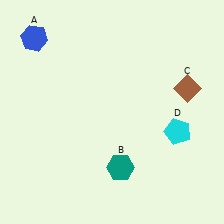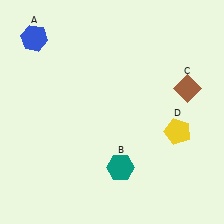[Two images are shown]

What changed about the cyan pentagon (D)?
In Image 1, D is cyan. In Image 2, it changed to yellow.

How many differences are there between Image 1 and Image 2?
There is 1 difference between the two images.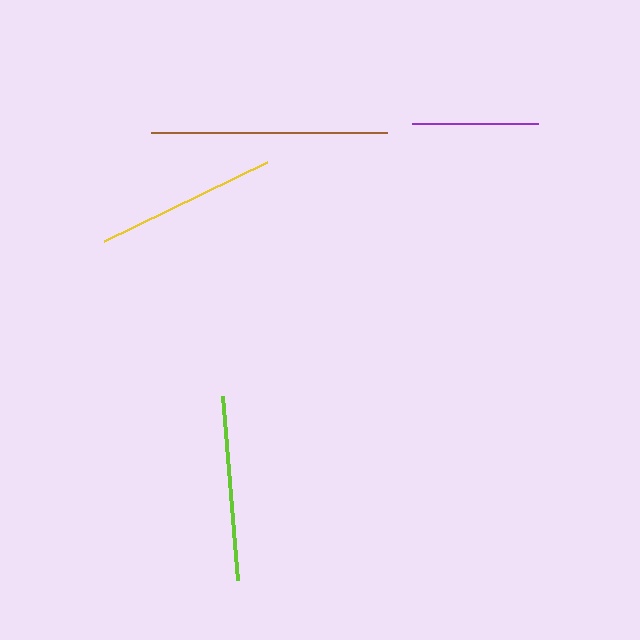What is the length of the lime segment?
The lime segment is approximately 185 pixels long.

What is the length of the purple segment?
The purple segment is approximately 126 pixels long.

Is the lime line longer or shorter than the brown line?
The brown line is longer than the lime line.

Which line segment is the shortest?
The purple line is the shortest at approximately 126 pixels.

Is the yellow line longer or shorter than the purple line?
The yellow line is longer than the purple line.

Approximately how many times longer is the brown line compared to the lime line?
The brown line is approximately 1.3 times the length of the lime line.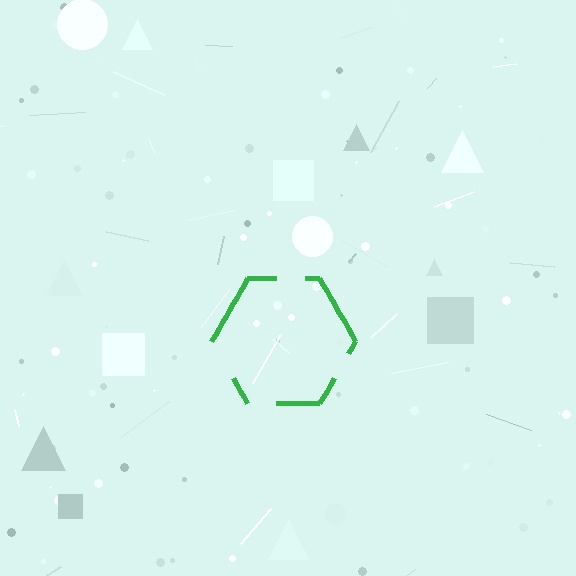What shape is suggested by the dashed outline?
The dashed outline suggests a hexagon.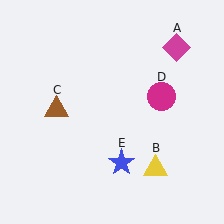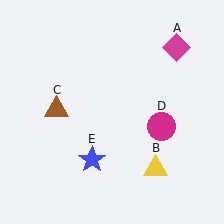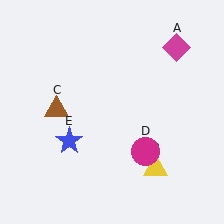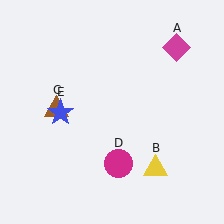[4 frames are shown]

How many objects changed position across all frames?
2 objects changed position: magenta circle (object D), blue star (object E).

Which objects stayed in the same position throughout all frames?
Magenta diamond (object A) and yellow triangle (object B) and brown triangle (object C) remained stationary.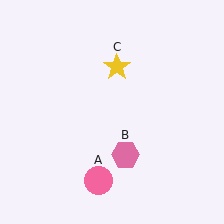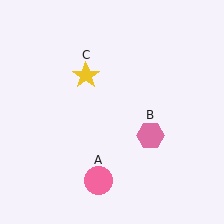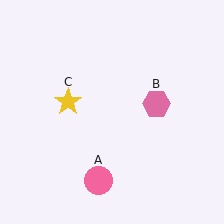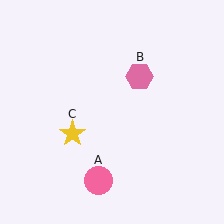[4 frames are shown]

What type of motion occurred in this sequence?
The pink hexagon (object B), yellow star (object C) rotated counterclockwise around the center of the scene.